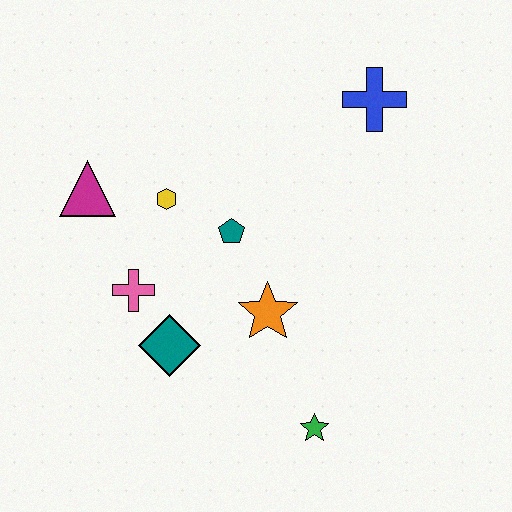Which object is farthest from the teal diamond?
The blue cross is farthest from the teal diamond.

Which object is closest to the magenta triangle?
The yellow hexagon is closest to the magenta triangle.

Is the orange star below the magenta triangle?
Yes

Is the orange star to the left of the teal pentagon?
No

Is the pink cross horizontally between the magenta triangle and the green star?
Yes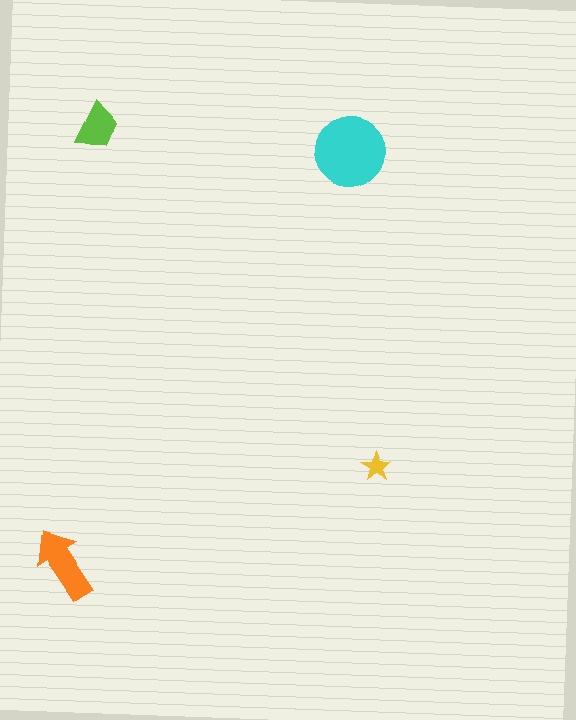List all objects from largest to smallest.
The cyan circle, the orange arrow, the lime trapezoid, the yellow star.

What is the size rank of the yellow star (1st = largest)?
4th.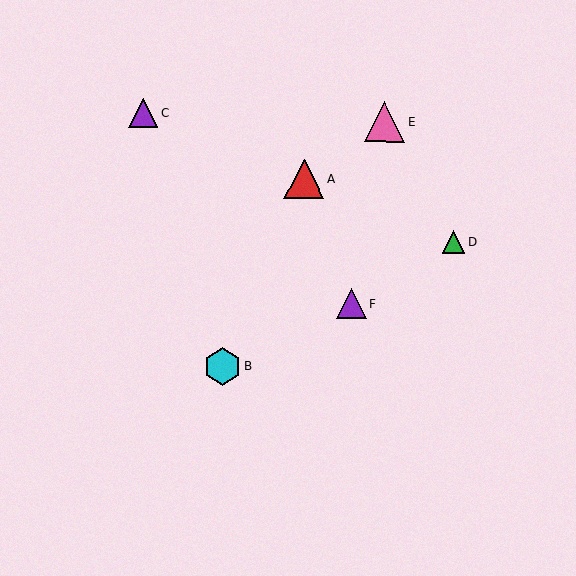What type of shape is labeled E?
Shape E is a pink triangle.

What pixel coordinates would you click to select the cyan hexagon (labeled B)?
Click at (222, 366) to select the cyan hexagon B.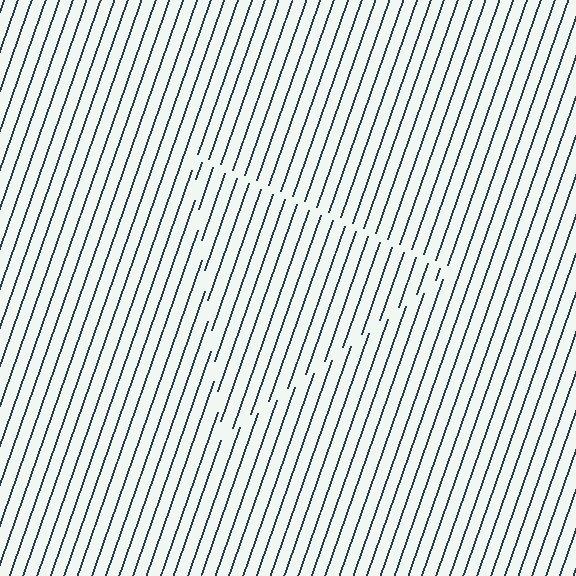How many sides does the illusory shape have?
3 sides — the line-ends trace a triangle.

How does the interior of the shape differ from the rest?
The interior of the shape contains the same grating, shifted by half a period — the contour is defined by the phase discontinuity where line-ends from the inner and outer gratings abut.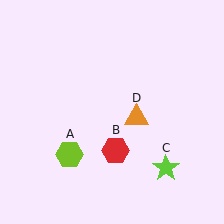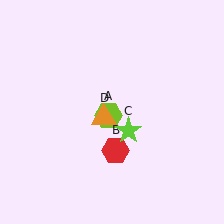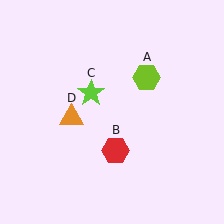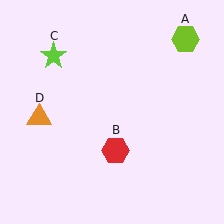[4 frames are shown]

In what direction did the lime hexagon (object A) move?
The lime hexagon (object A) moved up and to the right.